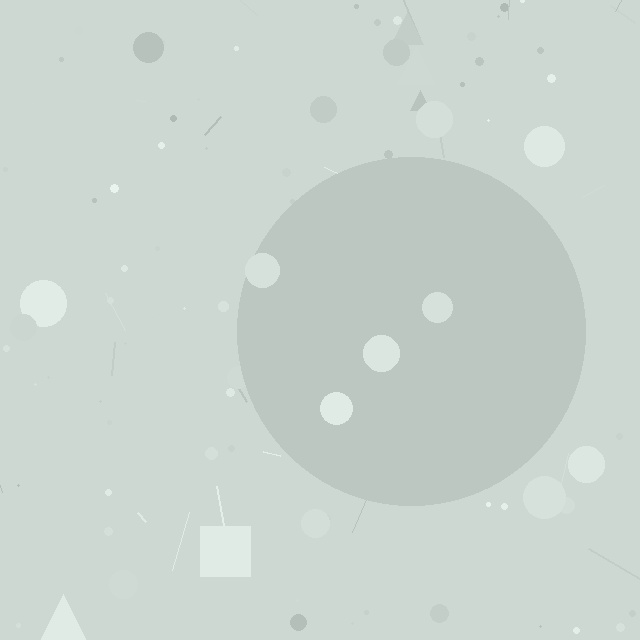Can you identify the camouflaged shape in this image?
The camouflaged shape is a circle.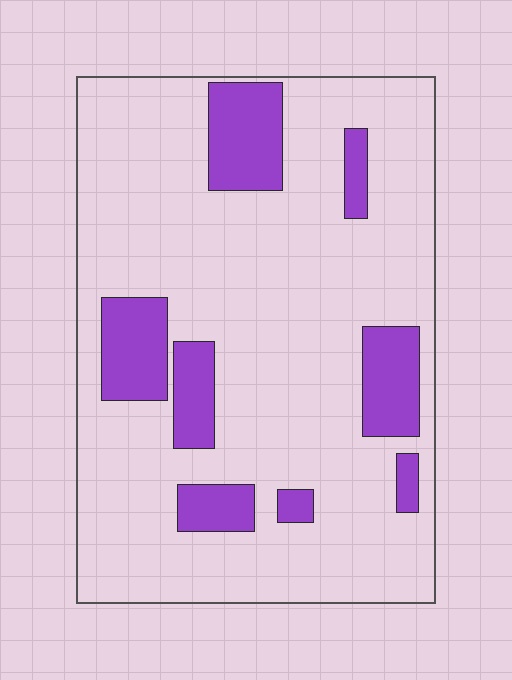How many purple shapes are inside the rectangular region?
8.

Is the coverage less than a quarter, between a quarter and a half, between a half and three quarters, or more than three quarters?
Less than a quarter.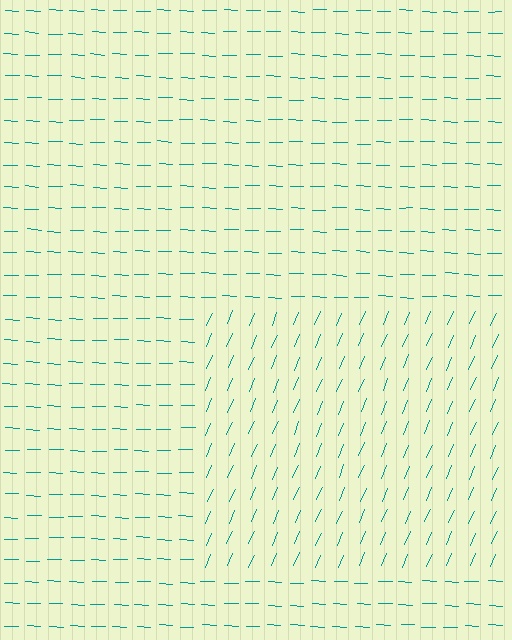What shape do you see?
I see a rectangle.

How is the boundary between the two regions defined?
The boundary is defined purely by a change in line orientation (approximately 69 degrees difference). All lines are the same color and thickness.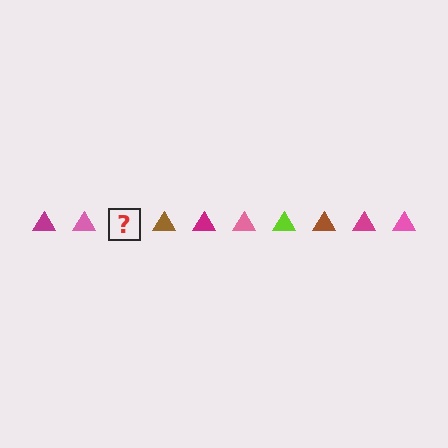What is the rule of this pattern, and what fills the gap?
The rule is that the pattern cycles through magenta, pink, lime, brown triangles. The gap should be filled with a lime triangle.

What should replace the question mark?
The question mark should be replaced with a lime triangle.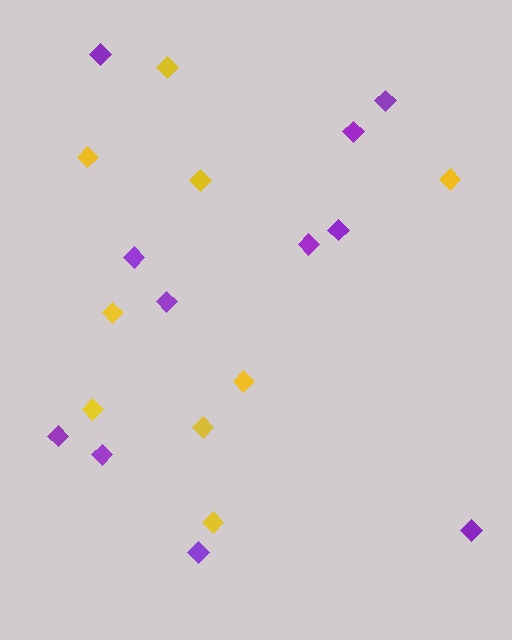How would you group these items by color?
There are 2 groups: one group of yellow diamonds (9) and one group of purple diamonds (11).